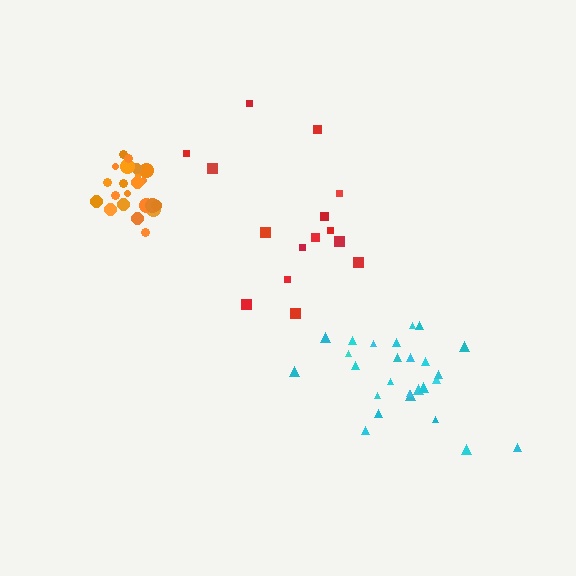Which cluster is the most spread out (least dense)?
Red.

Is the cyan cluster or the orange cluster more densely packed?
Orange.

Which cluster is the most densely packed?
Orange.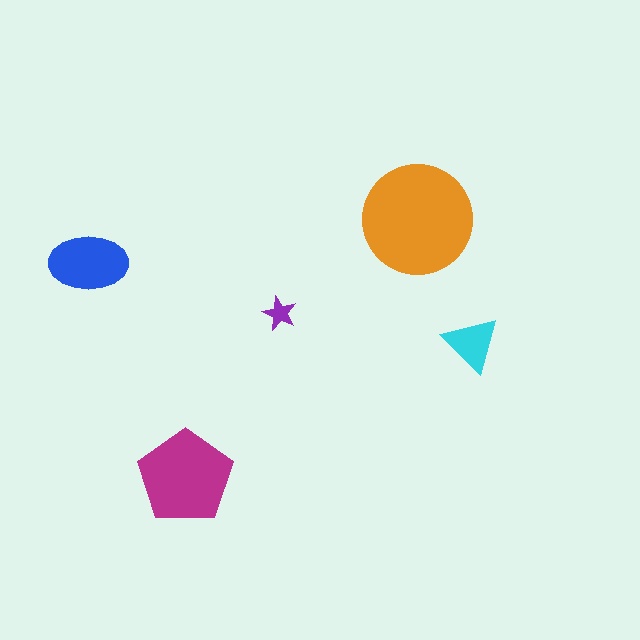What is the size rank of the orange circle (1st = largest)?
1st.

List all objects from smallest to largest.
The purple star, the cyan triangle, the blue ellipse, the magenta pentagon, the orange circle.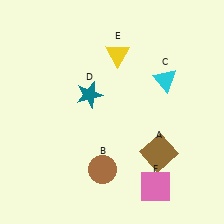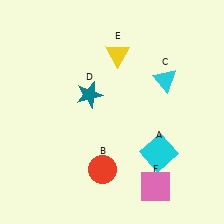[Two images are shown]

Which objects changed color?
A changed from brown to cyan. B changed from brown to red.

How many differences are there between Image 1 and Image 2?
There are 2 differences between the two images.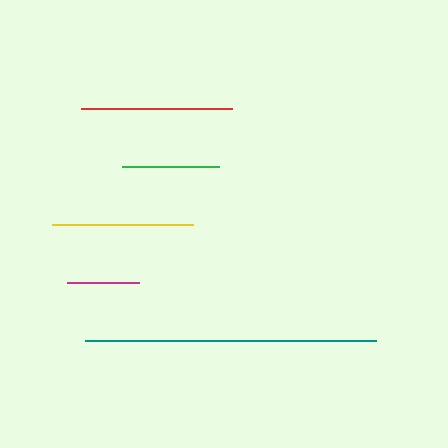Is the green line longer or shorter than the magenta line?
The green line is longer than the magenta line.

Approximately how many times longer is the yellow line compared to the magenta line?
The yellow line is approximately 2.0 times the length of the magenta line.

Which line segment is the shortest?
The magenta line is the shortest at approximately 72 pixels.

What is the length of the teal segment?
The teal segment is approximately 291 pixels long.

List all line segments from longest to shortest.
From longest to shortest: teal, red, yellow, green, magenta.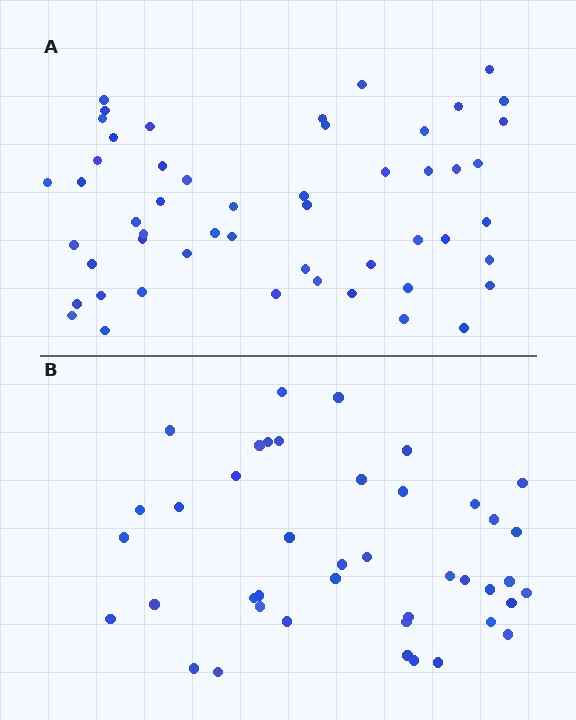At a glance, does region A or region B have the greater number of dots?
Region A (the top region) has more dots.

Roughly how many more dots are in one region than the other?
Region A has roughly 10 or so more dots than region B.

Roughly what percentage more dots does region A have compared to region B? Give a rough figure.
About 25% more.